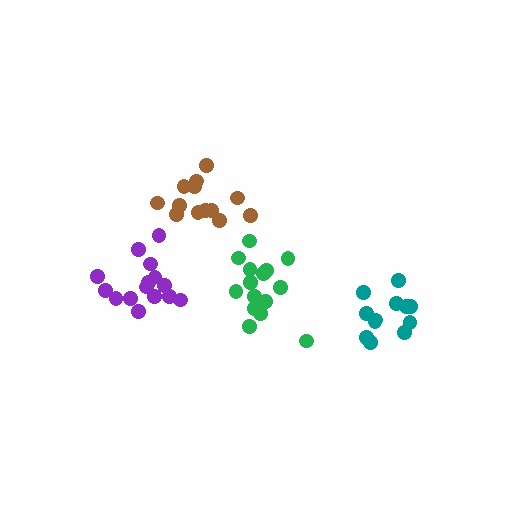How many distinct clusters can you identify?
There are 4 distinct clusters.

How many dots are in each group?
Group 1: 12 dots, Group 2: 13 dots, Group 3: 15 dots, Group 4: 16 dots (56 total).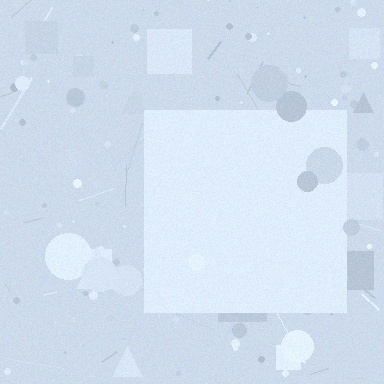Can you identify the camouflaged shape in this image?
The camouflaged shape is a square.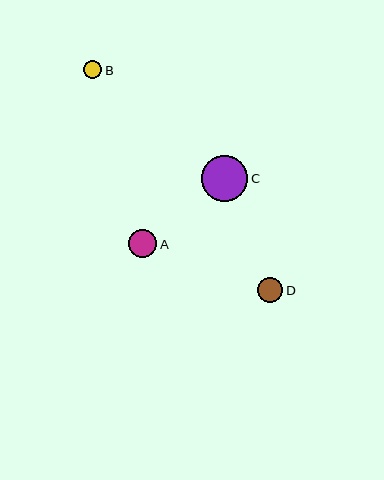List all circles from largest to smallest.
From largest to smallest: C, A, D, B.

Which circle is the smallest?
Circle B is the smallest with a size of approximately 18 pixels.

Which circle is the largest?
Circle C is the largest with a size of approximately 46 pixels.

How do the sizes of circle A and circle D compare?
Circle A and circle D are approximately the same size.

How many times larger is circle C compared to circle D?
Circle C is approximately 1.8 times the size of circle D.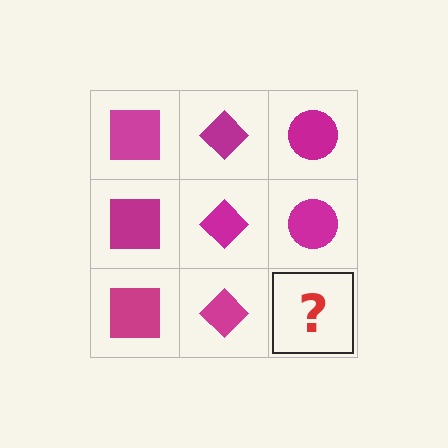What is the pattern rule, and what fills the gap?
The rule is that each column has a consistent shape. The gap should be filled with a magenta circle.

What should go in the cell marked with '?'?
The missing cell should contain a magenta circle.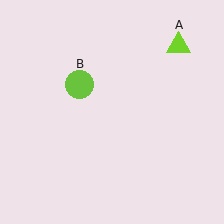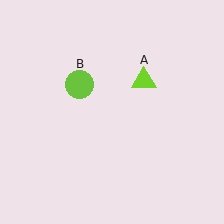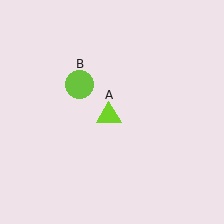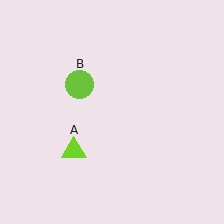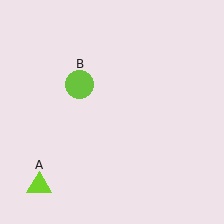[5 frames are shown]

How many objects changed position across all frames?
1 object changed position: lime triangle (object A).